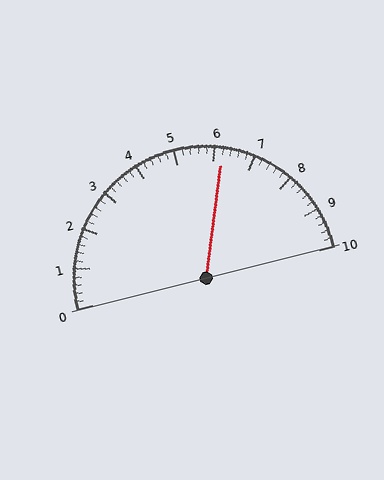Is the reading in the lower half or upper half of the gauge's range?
The reading is in the upper half of the range (0 to 10).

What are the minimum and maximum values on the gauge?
The gauge ranges from 0 to 10.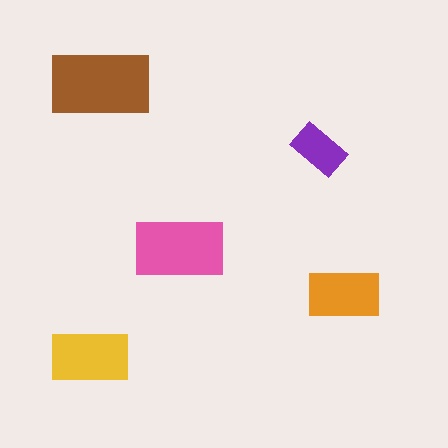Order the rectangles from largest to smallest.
the brown one, the pink one, the yellow one, the orange one, the purple one.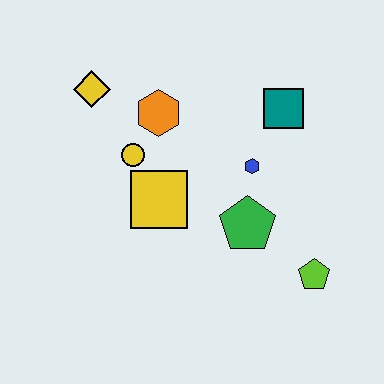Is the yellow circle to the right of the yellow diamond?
Yes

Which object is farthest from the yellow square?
The lime pentagon is farthest from the yellow square.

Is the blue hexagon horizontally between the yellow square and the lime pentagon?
Yes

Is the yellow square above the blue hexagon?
No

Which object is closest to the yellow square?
The yellow circle is closest to the yellow square.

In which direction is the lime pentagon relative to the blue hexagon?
The lime pentagon is below the blue hexagon.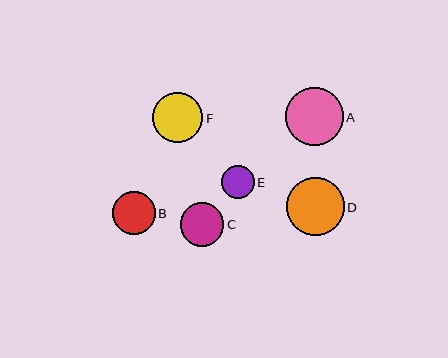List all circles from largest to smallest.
From largest to smallest: A, D, F, C, B, E.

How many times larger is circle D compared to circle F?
Circle D is approximately 1.1 times the size of circle F.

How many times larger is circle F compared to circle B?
Circle F is approximately 1.2 times the size of circle B.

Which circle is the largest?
Circle A is the largest with a size of approximately 58 pixels.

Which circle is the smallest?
Circle E is the smallest with a size of approximately 33 pixels.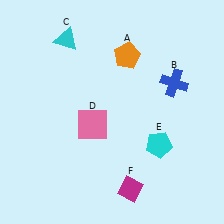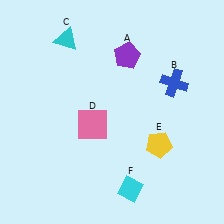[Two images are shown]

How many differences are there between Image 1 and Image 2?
There are 3 differences between the two images.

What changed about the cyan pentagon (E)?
In Image 1, E is cyan. In Image 2, it changed to yellow.